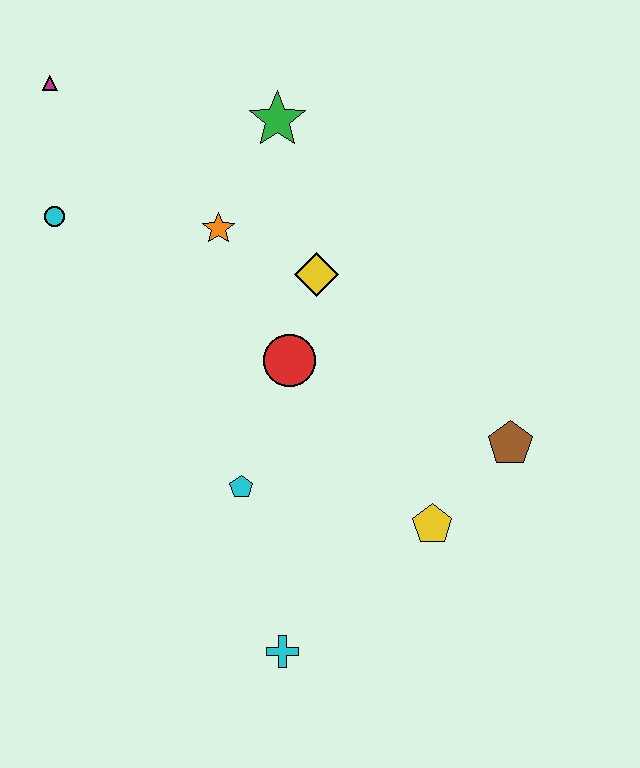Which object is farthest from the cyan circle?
The brown pentagon is farthest from the cyan circle.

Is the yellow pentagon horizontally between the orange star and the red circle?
No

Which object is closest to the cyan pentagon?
The red circle is closest to the cyan pentagon.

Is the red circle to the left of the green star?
No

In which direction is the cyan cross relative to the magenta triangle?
The cyan cross is below the magenta triangle.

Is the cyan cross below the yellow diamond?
Yes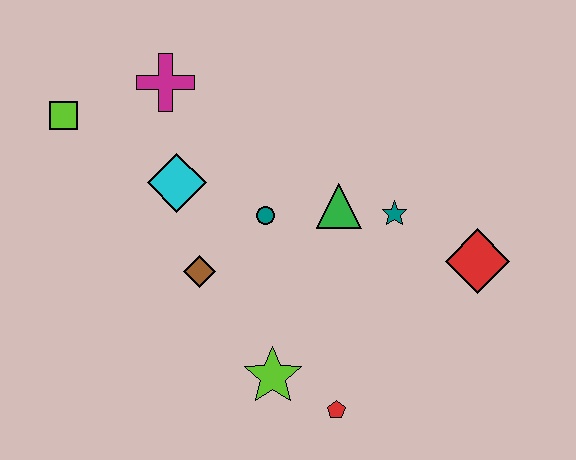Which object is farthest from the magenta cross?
The red pentagon is farthest from the magenta cross.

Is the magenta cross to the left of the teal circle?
Yes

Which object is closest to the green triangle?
The teal star is closest to the green triangle.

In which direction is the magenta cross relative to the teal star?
The magenta cross is to the left of the teal star.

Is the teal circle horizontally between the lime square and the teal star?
Yes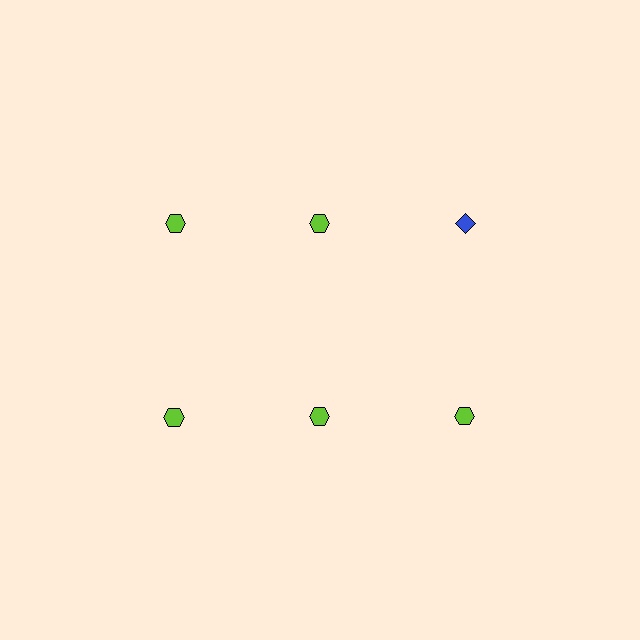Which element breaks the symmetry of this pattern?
The blue diamond in the top row, center column breaks the symmetry. All other shapes are lime hexagons.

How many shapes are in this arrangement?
There are 6 shapes arranged in a grid pattern.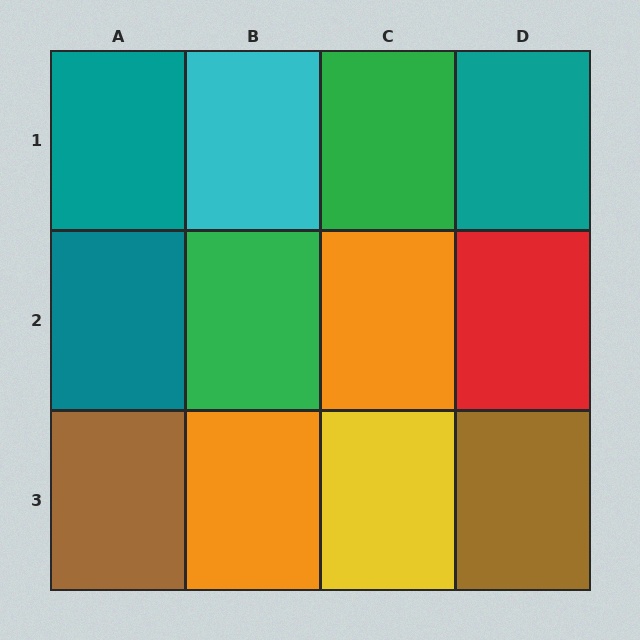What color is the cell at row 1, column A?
Teal.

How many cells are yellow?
1 cell is yellow.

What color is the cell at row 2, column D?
Red.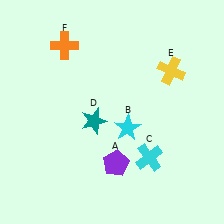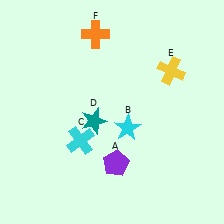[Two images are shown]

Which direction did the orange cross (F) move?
The orange cross (F) moved right.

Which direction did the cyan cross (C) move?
The cyan cross (C) moved left.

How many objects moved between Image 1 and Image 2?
2 objects moved between the two images.